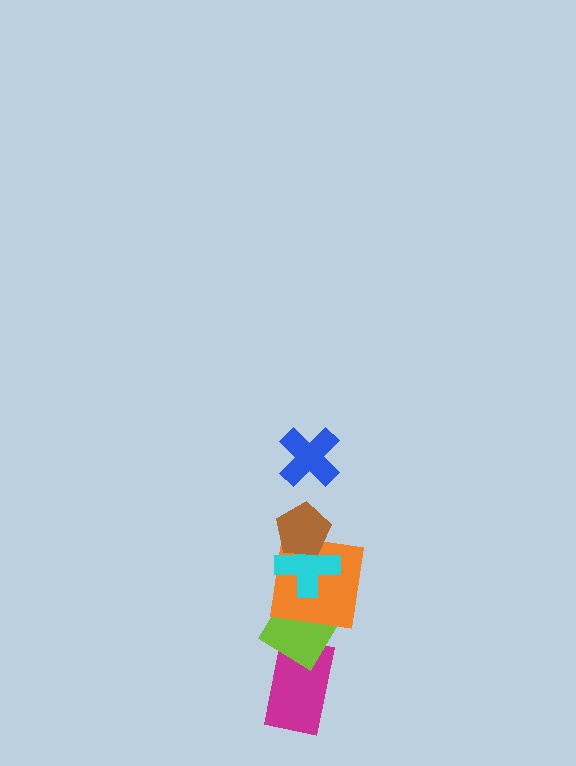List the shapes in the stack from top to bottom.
From top to bottom: the blue cross, the brown pentagon, the cyan cross, the orange square, the lime diamond, the magenta rectangle.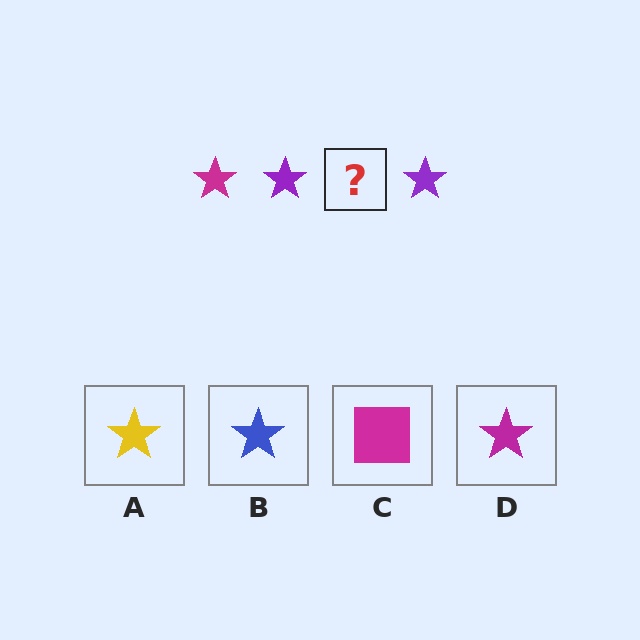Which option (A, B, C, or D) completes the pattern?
D.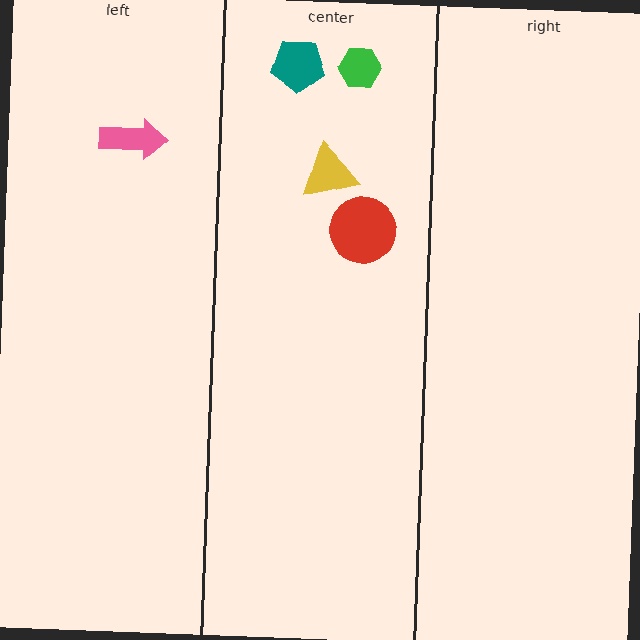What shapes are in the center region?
The red circle, the green hexagon, the yellow triangle, the teal pentagon.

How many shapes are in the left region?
1.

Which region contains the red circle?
The center region.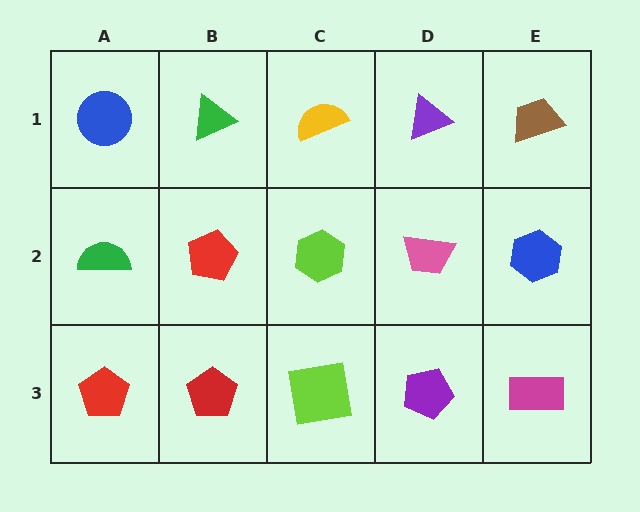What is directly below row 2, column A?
A red pentagon.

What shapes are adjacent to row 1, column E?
A blue hexagon (row 2, column E), a purple triangle (row 1, column D).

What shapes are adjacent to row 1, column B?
A red pentagon (row 2, column B), a blue circle (row 1, column A), a yellow semicircle (row 1, column C).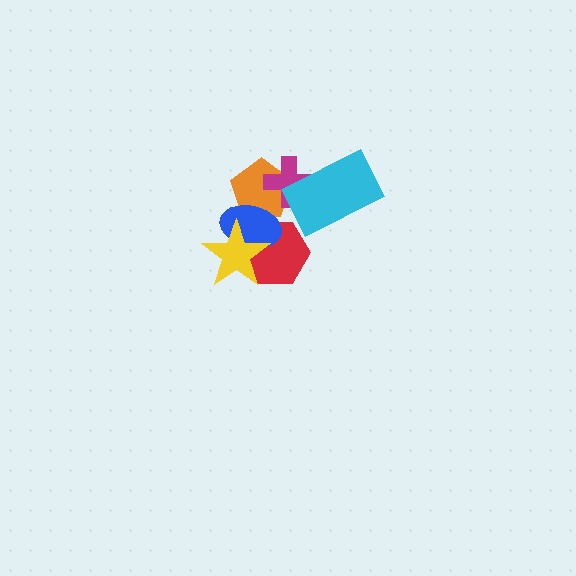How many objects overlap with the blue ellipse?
3 objects overlap with the blue ellipse.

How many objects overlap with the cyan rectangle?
1 object overlaps with the cyan rectangle.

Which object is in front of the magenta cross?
The cyan rectangle is in front of the magenta cross.